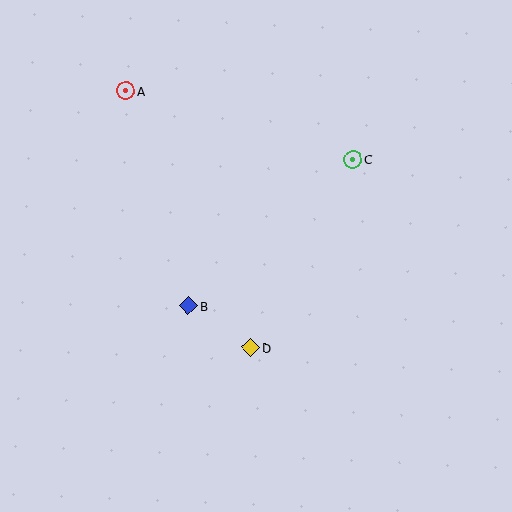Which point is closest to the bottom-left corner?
Point B is closest to the bottom-left corner.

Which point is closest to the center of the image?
Point B at (188, 306) is closest to the center.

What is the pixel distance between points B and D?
The distance between B and D is 75 pixels.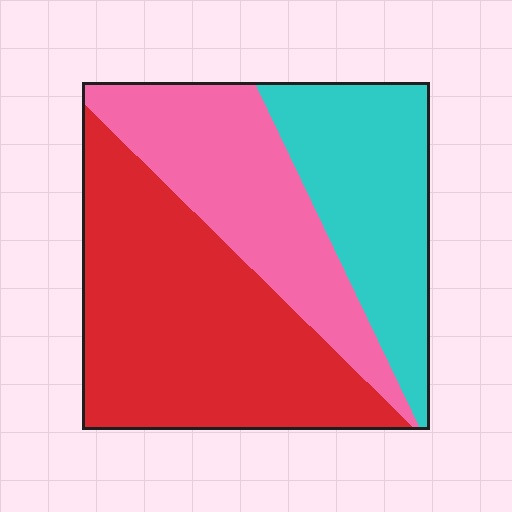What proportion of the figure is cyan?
Cyan takes up between a sixth and a third of the figure.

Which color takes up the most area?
Red, at roughly 45%.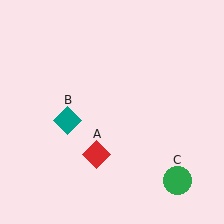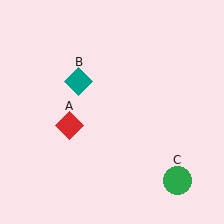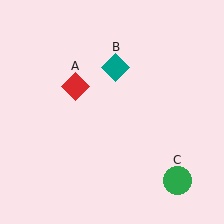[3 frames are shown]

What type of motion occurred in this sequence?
The red diamond (object A), teal diamond (object B) rotated clockwise around the center of the scene.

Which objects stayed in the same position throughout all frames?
Green circle (object C) remained stationary.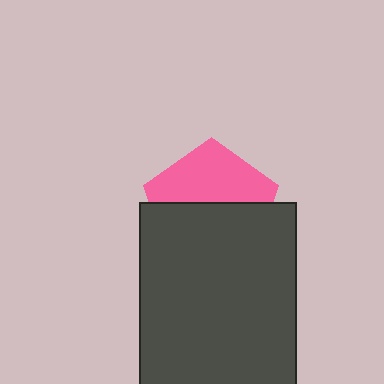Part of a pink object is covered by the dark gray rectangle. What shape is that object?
It is a pentagon.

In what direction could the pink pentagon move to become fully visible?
The pink pentagon could move up. That would shift it out from behind the dark gray rectangle entirely.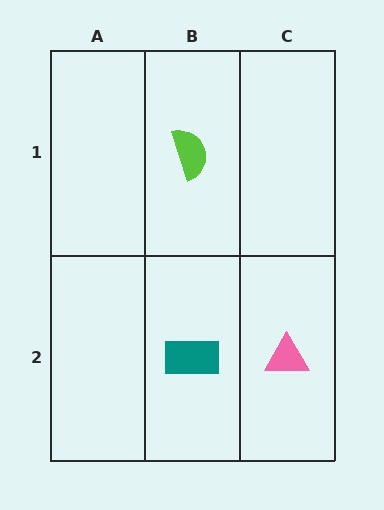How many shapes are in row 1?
1 shape.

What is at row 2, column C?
A pink triangle.